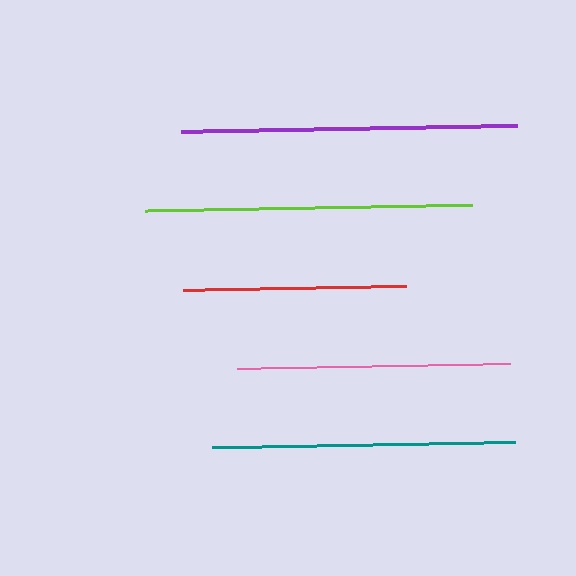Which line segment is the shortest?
The red line is the shortest at approximately 223 pixels.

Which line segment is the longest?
The purple line is the longest at approximately 336 pixels.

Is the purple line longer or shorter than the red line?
The purple line is longer than the red line.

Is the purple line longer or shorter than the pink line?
The purple line is longer than the pink line.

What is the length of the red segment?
The red segment is approximately 223 pixels long.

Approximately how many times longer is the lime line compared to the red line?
The lime line is approximately 1.5 times the length of the red line.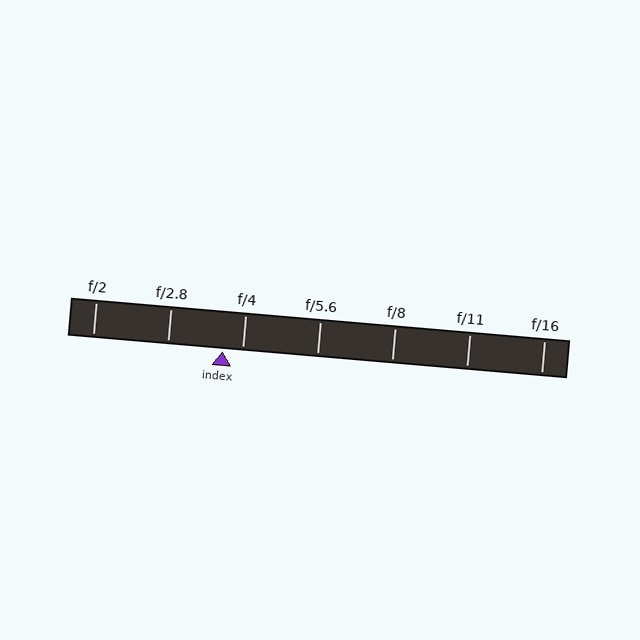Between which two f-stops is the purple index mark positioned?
The index mark is between f/2.8 and f/4.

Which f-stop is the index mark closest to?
The index mark is closest to f/4.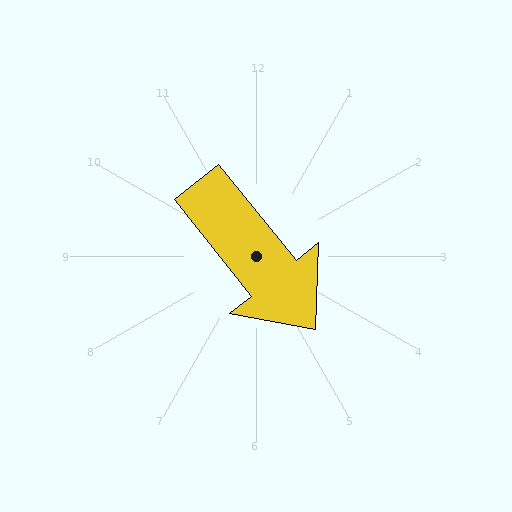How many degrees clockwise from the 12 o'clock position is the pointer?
Approximately 141 degrees.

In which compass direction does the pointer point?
Southeast.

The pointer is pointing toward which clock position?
Roughly 5 o'clock.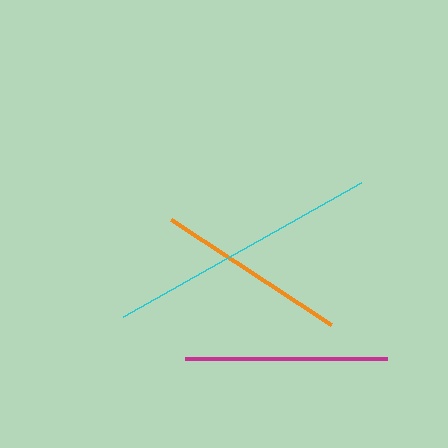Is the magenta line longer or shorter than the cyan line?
The cyan line is longer than the magenta line.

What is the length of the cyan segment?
The cyan segment is approximately 273 pixels long.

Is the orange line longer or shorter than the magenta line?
The magenta line is longer than the orange line.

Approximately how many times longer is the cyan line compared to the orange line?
The cyan line is approximately 1.4 times the length of the orange line.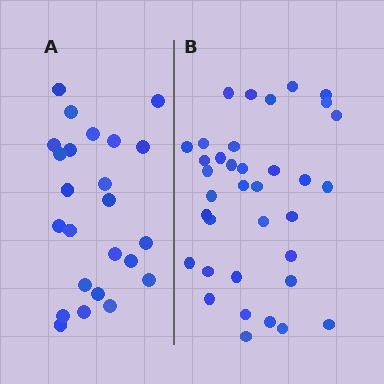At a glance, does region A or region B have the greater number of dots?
Region B (the right region) has more dots.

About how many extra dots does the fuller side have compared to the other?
Region B has roughly 12 or so more dots than region A.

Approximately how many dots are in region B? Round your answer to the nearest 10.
About 40 dots. (The exact count is 36, which rounds to 40.)